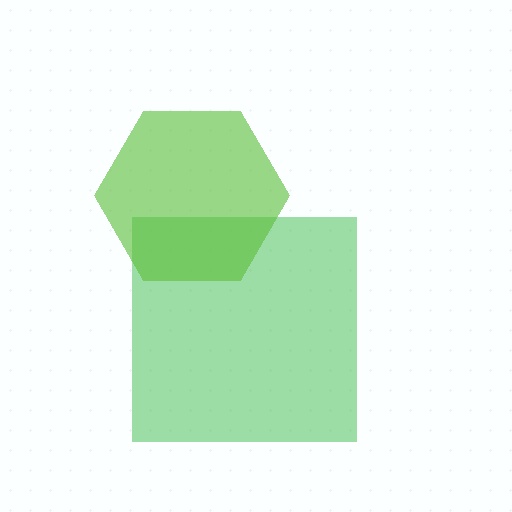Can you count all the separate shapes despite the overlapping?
Yes, there are 2 separate shapes.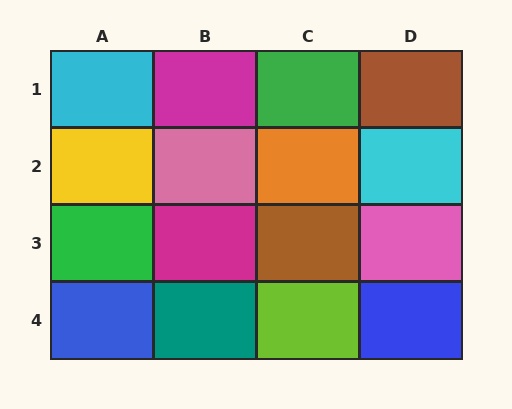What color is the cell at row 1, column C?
Green.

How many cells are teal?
1 cell is teal.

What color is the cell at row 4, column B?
Teal.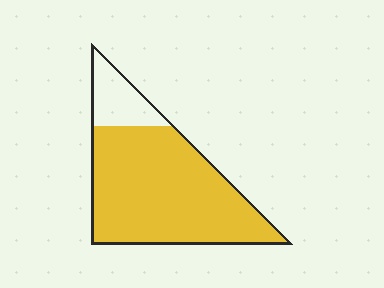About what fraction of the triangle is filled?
About five sixths (5/6).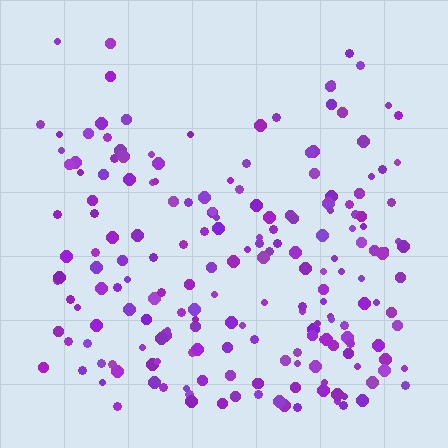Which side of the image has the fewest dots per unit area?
The top.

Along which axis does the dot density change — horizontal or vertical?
Vertical.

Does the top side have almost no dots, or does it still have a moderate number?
Still a moderate number, just noticeably fewer than the bottom.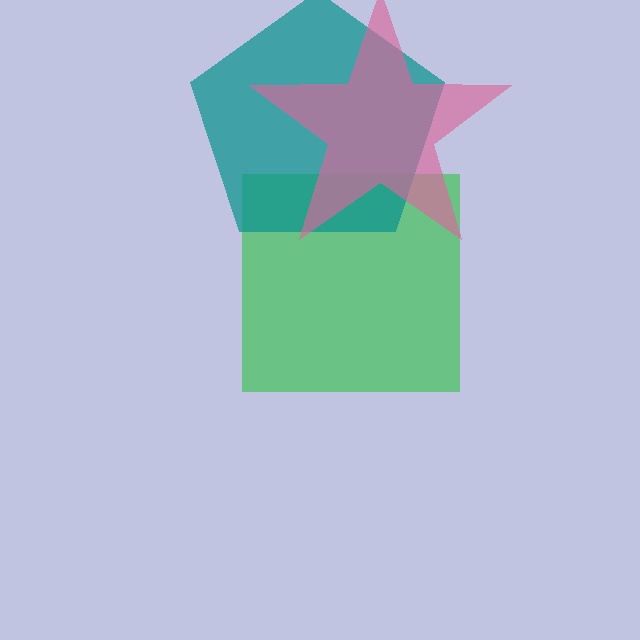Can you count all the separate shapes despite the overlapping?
Yes, there are 3 separate shapes.